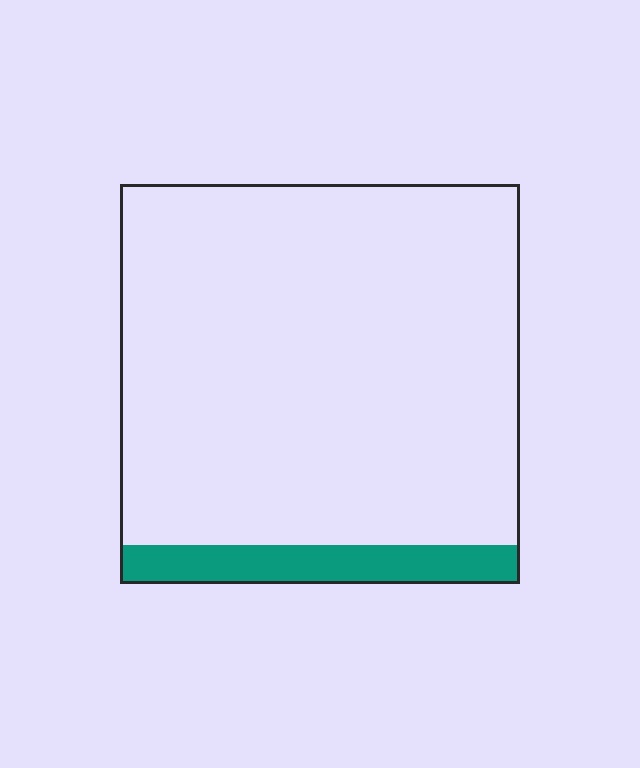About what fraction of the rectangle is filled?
About one tenth (1/10).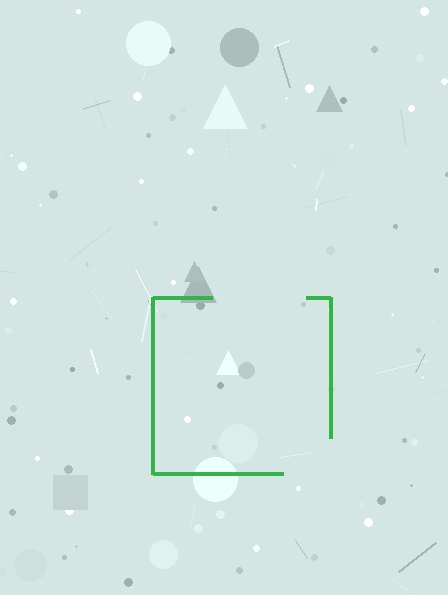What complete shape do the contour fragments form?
The contour fragments form a square.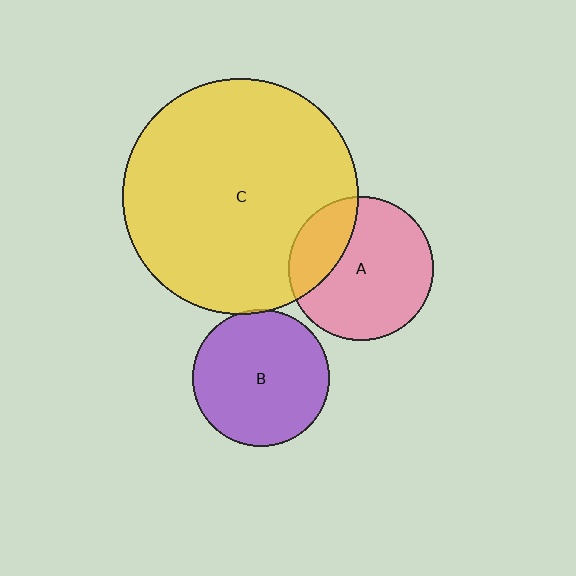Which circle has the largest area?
Circle C (yellow).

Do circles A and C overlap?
Yes.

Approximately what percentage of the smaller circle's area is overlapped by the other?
Approximately 25%.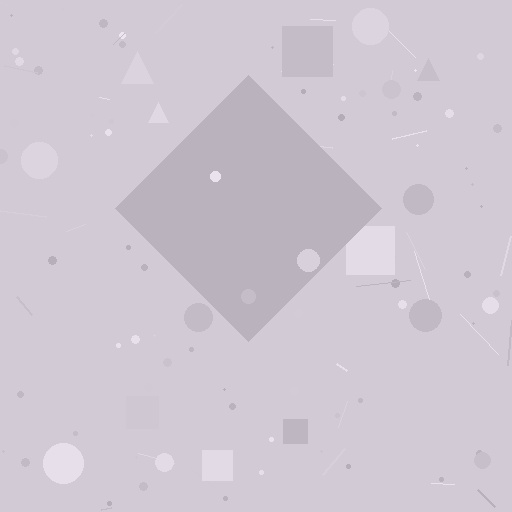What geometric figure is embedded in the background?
A diamond is embedded in the background.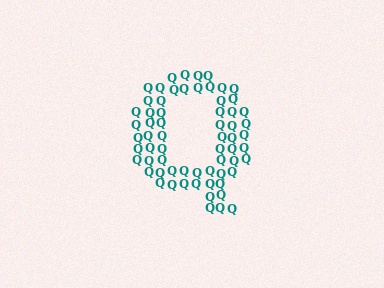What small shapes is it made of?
It is made of small letter Q's.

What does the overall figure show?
The overall figure shows the letter Q.